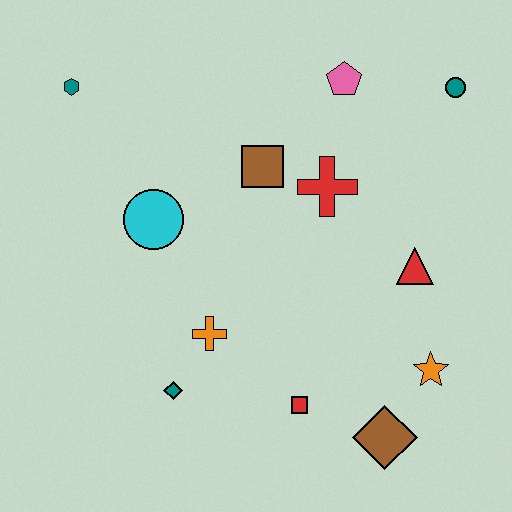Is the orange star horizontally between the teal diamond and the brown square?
No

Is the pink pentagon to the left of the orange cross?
No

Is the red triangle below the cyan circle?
Yes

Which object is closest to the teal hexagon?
The cyan circle is closest to the teal hexagon.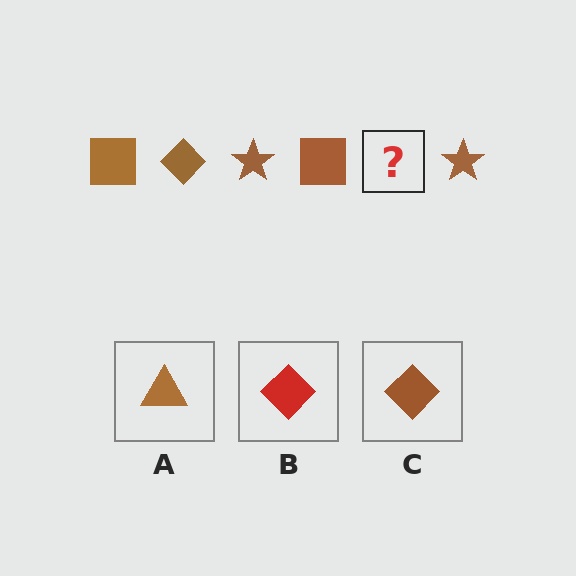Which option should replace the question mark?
Option C.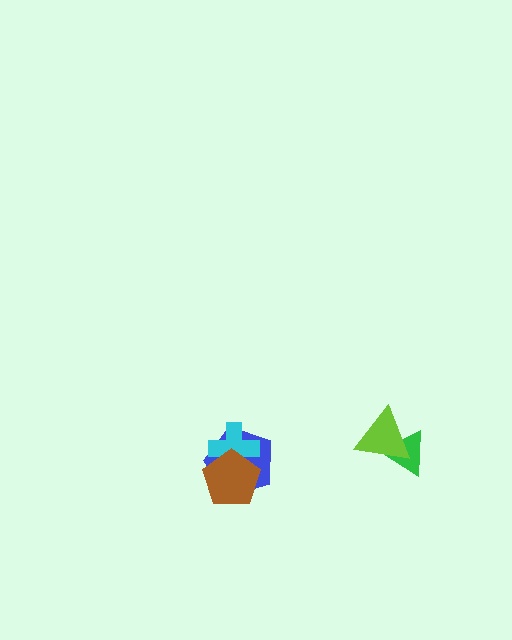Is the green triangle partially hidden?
Yes, it is partially covered by another shape.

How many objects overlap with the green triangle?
1 object overlaps with the green triangle.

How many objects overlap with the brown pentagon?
2 objects overlap with the brown pentagon.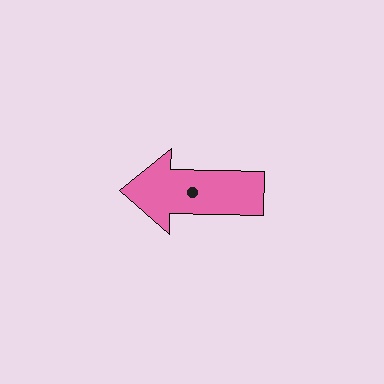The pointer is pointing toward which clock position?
Roughly 9 o'clock.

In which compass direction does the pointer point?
West.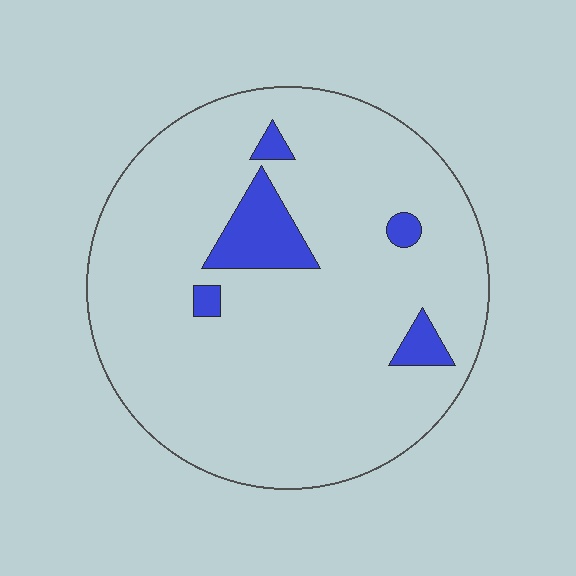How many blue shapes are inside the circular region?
5.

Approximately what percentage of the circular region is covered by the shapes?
Approximately 10%.